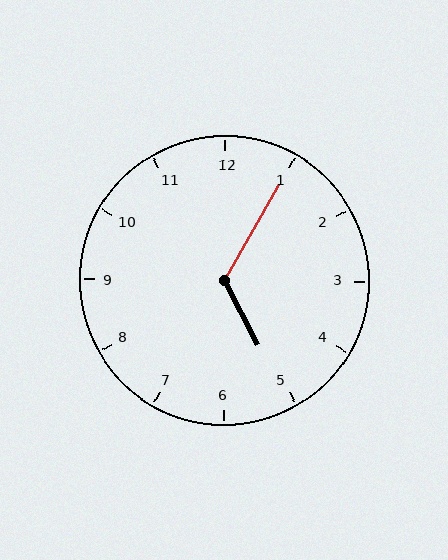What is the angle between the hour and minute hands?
Approximately 122 degrees.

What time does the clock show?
5:05.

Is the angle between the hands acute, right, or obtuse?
It is obtuse.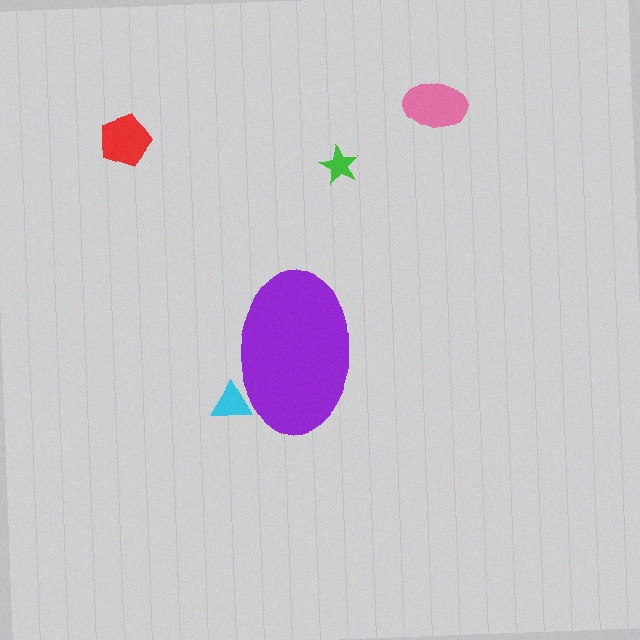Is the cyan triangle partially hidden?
Yes, the cyan triangle is partially hidden behind the purple ellipse.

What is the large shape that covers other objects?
A purple ellipse.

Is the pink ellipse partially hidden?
No, the pink ellipse is fully visible.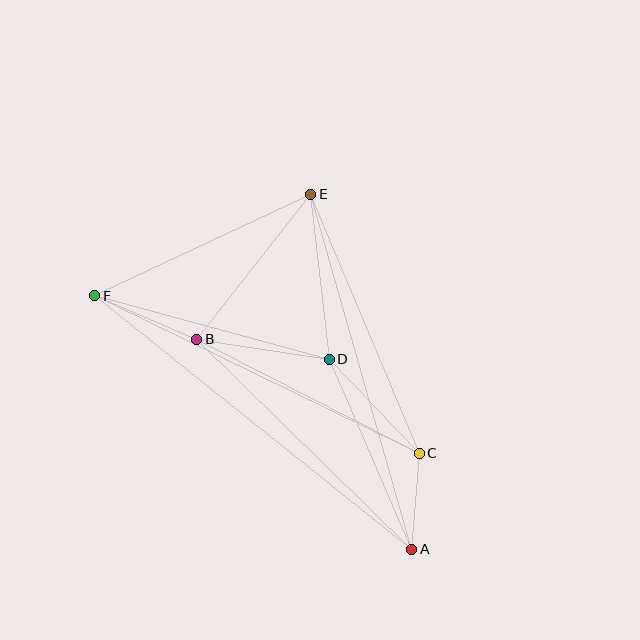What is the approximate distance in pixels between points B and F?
The distance between B and F is approximately 111 pixels.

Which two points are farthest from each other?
Points A and F are farthest from each other.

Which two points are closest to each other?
Points A and C are closest to each other.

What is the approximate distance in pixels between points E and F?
The distance between E and F is approximately 238 pixels.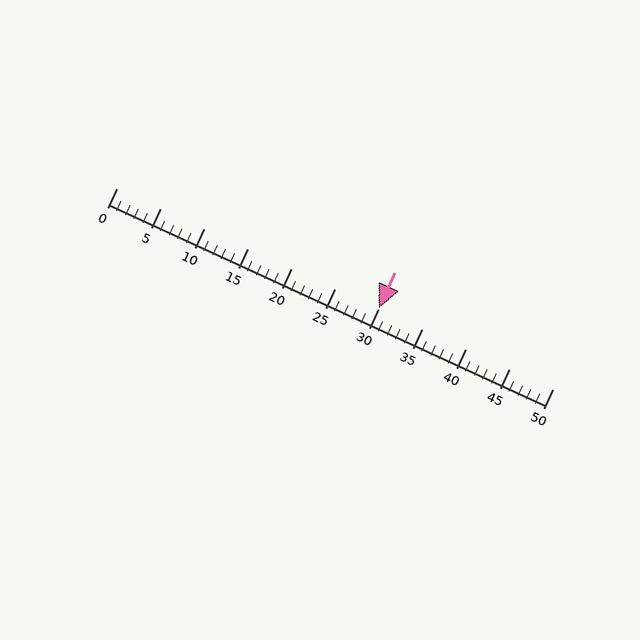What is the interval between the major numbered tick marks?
The major tick marks are spaced 5 units apart.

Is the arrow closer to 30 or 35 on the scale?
The arrow is closer to 30.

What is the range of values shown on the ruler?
The ruler shows values from 0 to 50.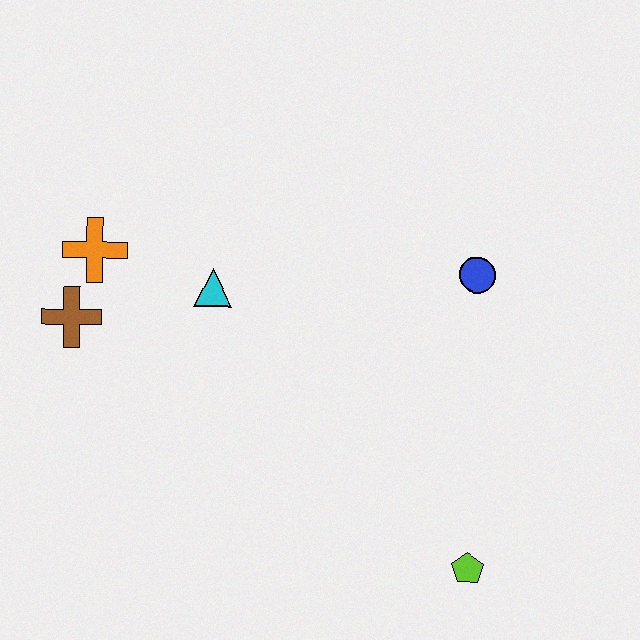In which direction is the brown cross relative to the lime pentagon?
The brown cross is to the left of the lime pentagon.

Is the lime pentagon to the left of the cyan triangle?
No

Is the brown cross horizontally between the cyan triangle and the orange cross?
No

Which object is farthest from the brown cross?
The lime pentagon is farthest from the brown cross.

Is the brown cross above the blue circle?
No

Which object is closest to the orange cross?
The brown cross is closest to the orange cross.